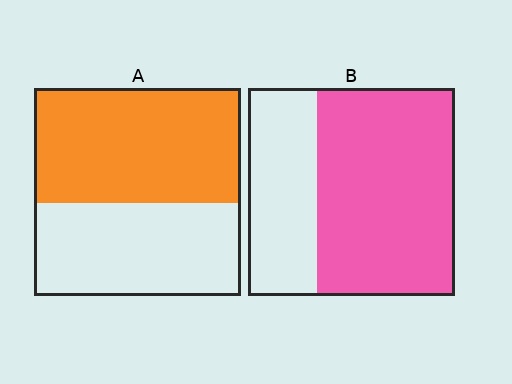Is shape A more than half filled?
Yes.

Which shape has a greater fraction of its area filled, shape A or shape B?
Shape B.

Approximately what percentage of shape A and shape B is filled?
A is approximately 55% and B is approximately 65%.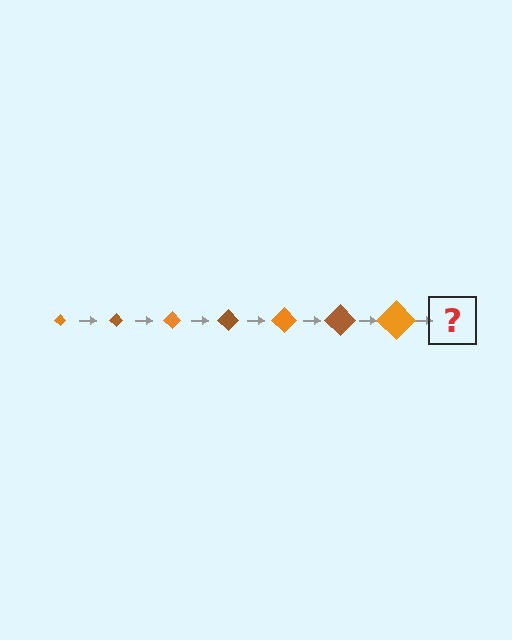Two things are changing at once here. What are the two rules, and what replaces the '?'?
The two rules are that the diamond grows larger each step and the color cycles through orange and brown. The '?' should be a brown diamond, larger than the previous one.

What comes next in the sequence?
The next element should be a brown diamond, larger than the previous one.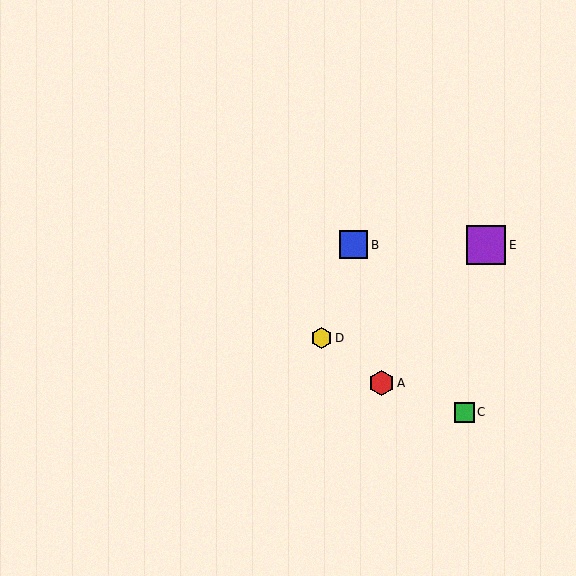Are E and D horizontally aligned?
No, E is at y≈245 and D is at y≈338.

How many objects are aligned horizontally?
2 objects (B, E) are aligned horizontally.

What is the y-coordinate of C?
Object C is at y≈412.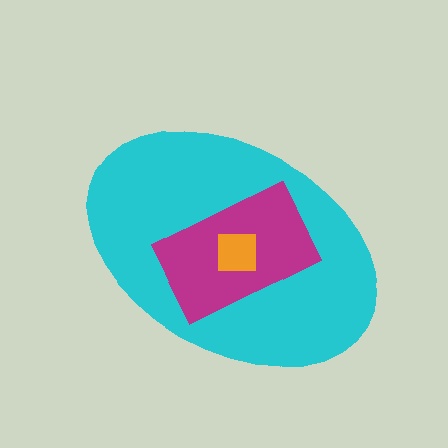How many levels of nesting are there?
3.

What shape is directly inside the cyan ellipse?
The magenta rectangle.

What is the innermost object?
The orange square.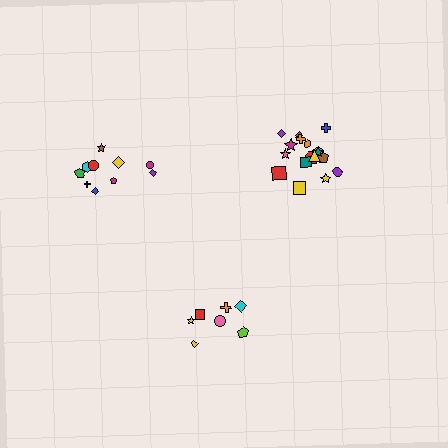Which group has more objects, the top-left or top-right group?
The top-right group.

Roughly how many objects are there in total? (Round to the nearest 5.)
Roughly 35 objects in total.